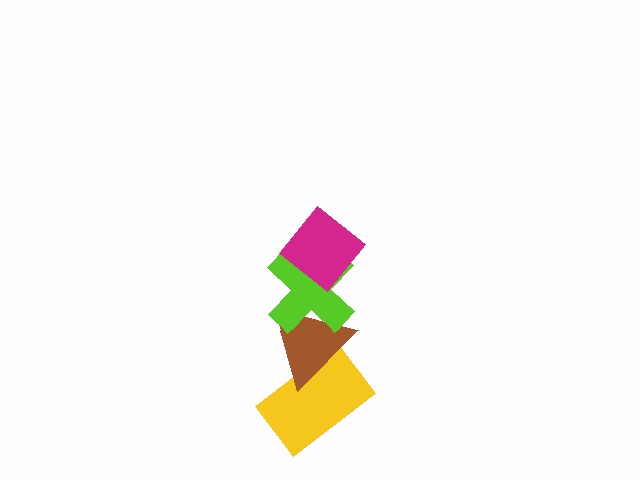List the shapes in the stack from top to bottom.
From top to bottom: the magenta diamond, the lime cross, the brown triangle, the yellow rectangle.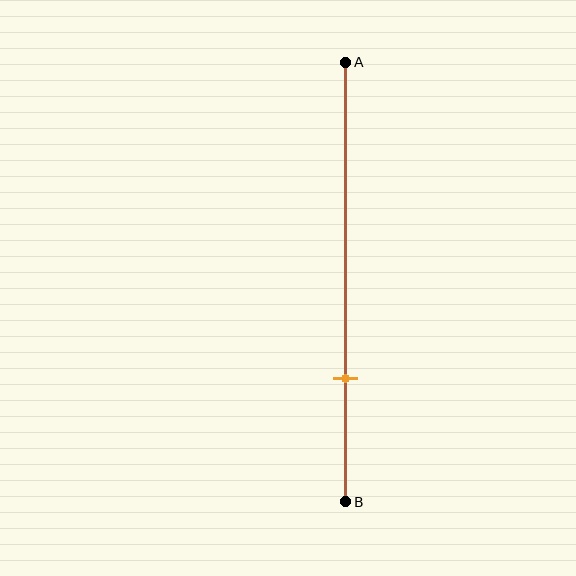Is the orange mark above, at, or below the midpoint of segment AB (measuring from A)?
The orange mark is below the midpoint of segment AB.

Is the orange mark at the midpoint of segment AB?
No, the mark is at about 70% from A, not at the 50% midpoint.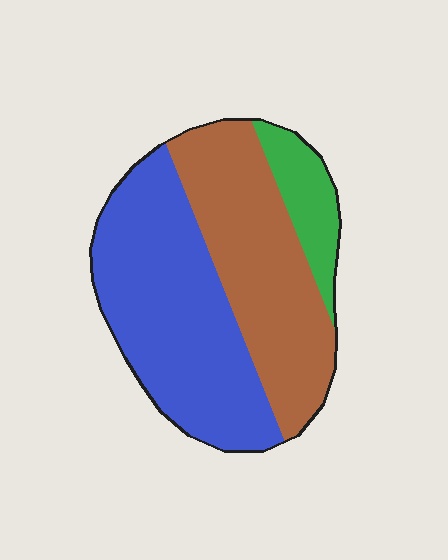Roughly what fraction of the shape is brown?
Brown takes up about two fifths (2/5) of the shape.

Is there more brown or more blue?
Blue.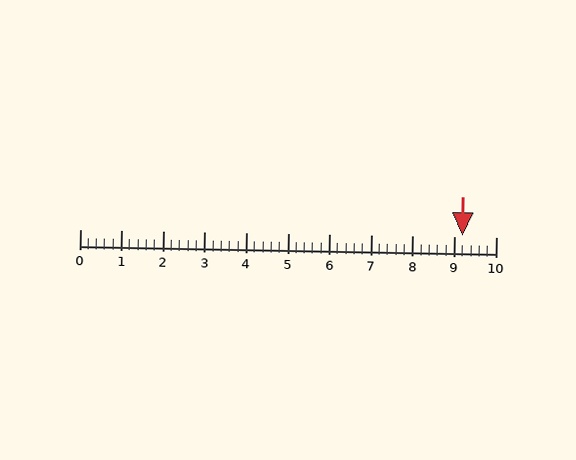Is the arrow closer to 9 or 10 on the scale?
The arrow is closer to 9.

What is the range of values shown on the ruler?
The ruler shows values from 0 to 10.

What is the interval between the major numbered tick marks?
The major tick marks are spaced 1 units apart.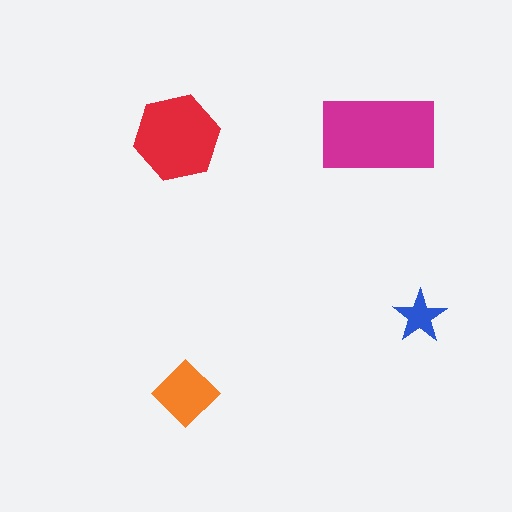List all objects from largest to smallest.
The magenta rectangle, the red hexagon, the orange diamond, the blue star.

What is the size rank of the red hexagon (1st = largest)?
2nd.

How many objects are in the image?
There are 4 objects in the image.